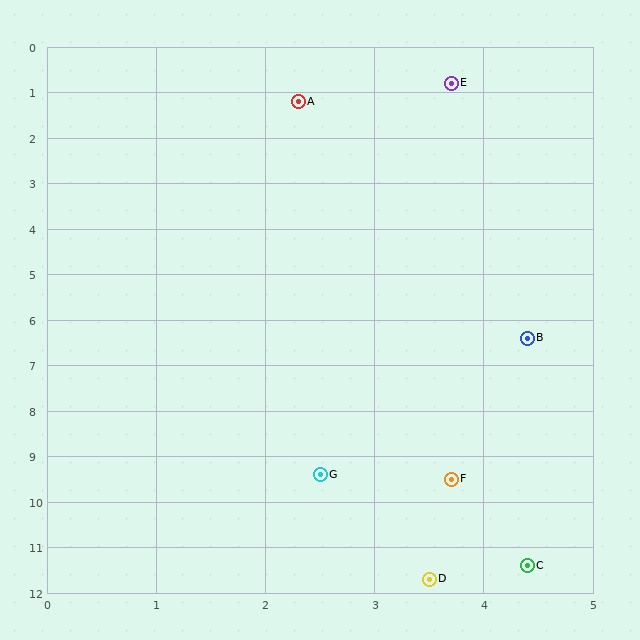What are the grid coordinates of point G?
Point G is at approximately (2.5, 9.4).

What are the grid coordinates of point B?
Point B is at approximately (4.4, 6.4).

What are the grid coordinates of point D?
Point D is at approximately (3.5, 11.7).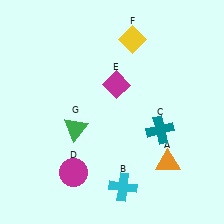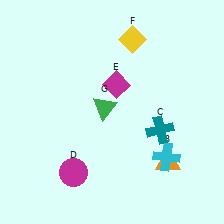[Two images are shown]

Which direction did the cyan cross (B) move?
The cyan cross (B) moved right.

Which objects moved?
The objects that moved are: the cyan cross (B), the green triangle (G).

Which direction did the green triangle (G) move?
The green triangle (G) moved right.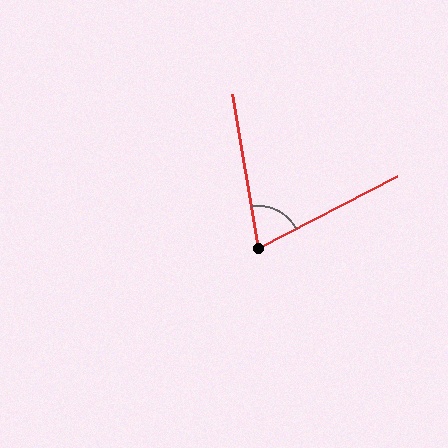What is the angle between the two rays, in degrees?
Approximately 72 degrees.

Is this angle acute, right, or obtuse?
It is acute.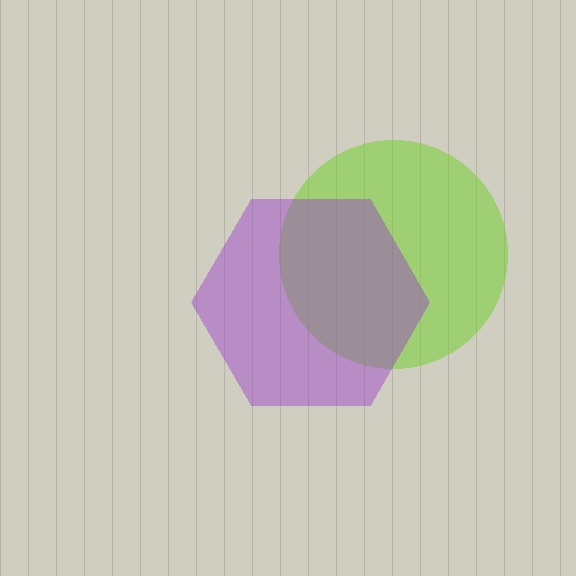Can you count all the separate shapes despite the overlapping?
Yes, there are 2 separate shapes.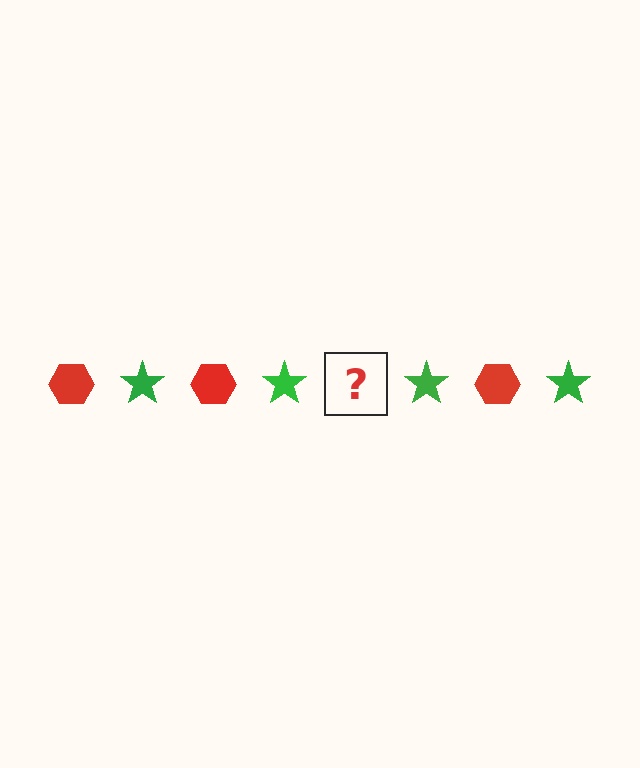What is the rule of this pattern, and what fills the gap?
The rule is that the pattern alternates between red hexagon and green star. The gap should be filled with a red hexagon.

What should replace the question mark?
The question mark should be replaced with a red hexagon.